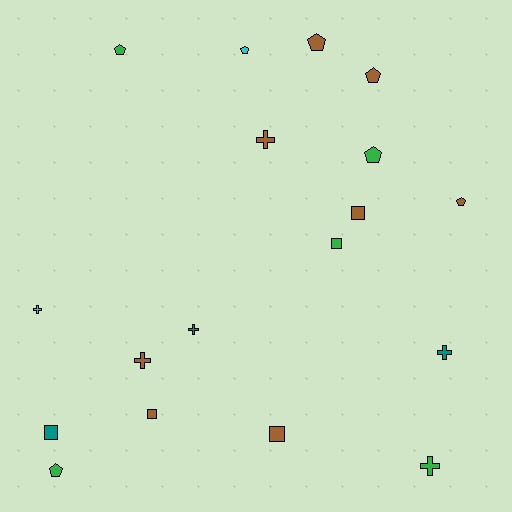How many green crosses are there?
There is 1 green cross.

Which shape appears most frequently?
Pentagon, with 7 objects.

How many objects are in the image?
There are 18 objects.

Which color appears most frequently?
Brown, with 8 objects.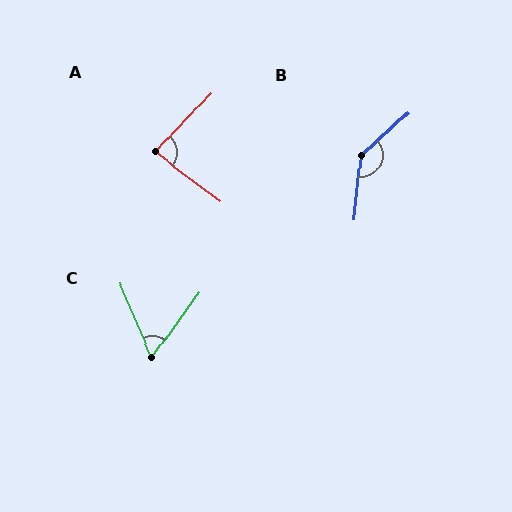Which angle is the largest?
B, at approximately 138 degrees.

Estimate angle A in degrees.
Approximately 84 degrees.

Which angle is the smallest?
C, at approximately 59 degrees.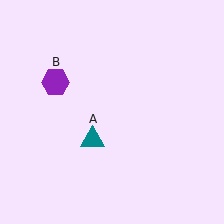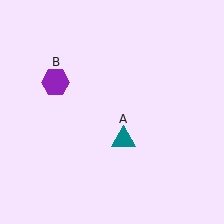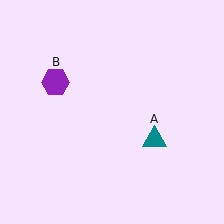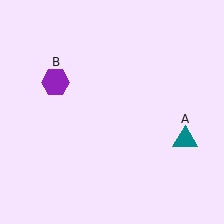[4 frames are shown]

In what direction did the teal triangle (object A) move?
The teal triangle (object A) moved right.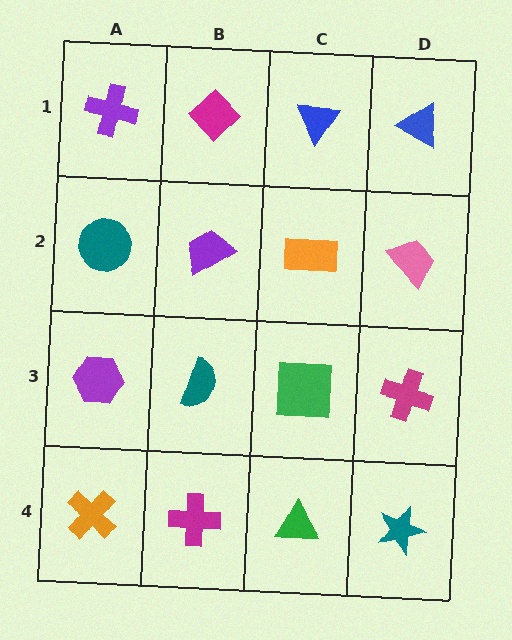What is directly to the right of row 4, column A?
A magenta cross.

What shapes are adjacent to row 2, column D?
A blue triangle (row 1, column D), a magenta cross (row 3, column D), an orange rectangle (row 2, column C).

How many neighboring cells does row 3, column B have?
4.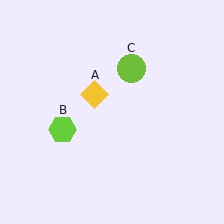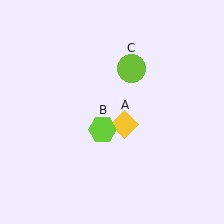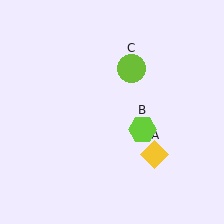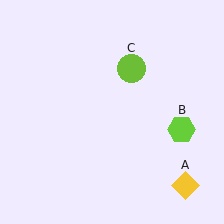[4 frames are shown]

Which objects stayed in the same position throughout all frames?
Lime circle (object C) remained stationary.